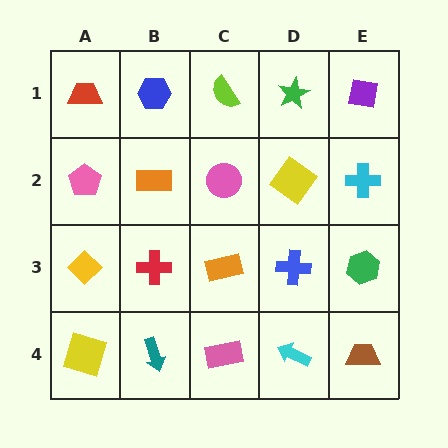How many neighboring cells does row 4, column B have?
3.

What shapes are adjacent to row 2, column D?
A green star (row 1, column D), a blue cross (row 3, column D), a pink circle (row 2, column C), a cyan cross (row 2, column E).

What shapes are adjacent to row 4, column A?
A yellow diamond (row 3, column A), a teal arrow (row 4, column B).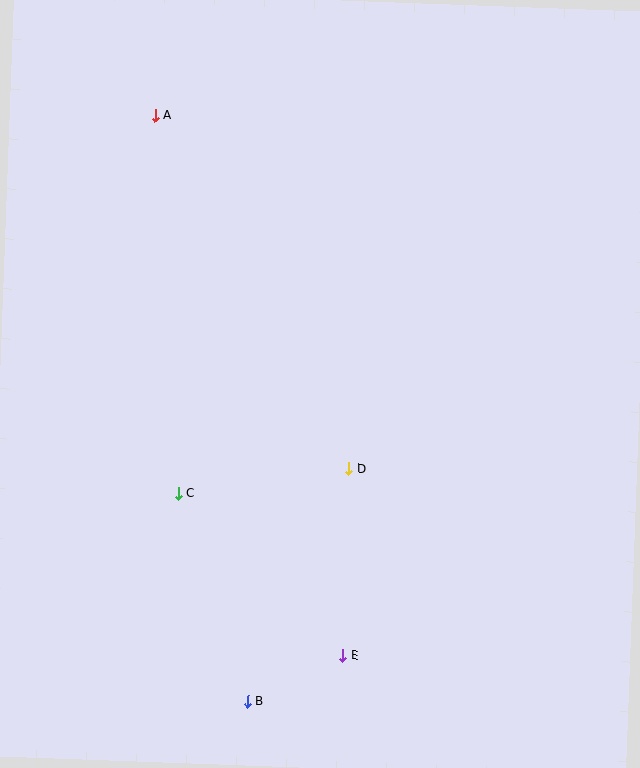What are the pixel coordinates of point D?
Point D is at (349, 468).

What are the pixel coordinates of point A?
Point A is at (155, 115).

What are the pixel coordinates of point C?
Point C is at (178, 493).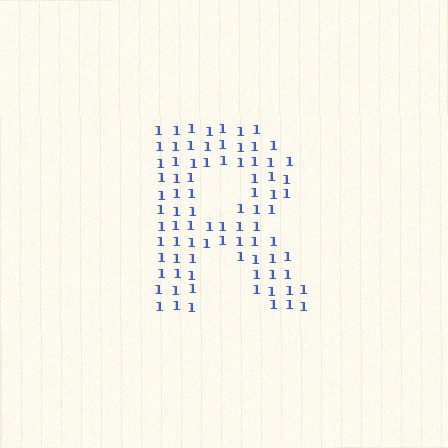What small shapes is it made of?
It is made of small digit 1's.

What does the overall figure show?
The overall figure shows the letter R.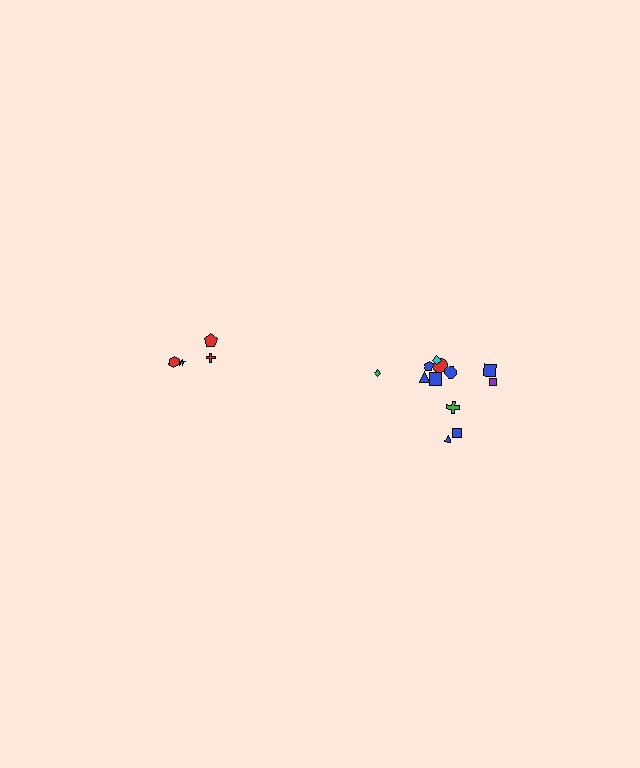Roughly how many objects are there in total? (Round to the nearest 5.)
Roughly 15 objects in total.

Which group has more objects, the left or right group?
The right group.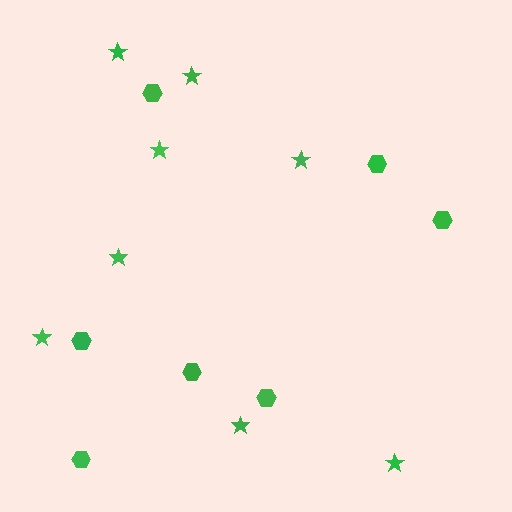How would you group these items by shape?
There are 2 groups: one group of hexagons (7) and one group of stars (8).